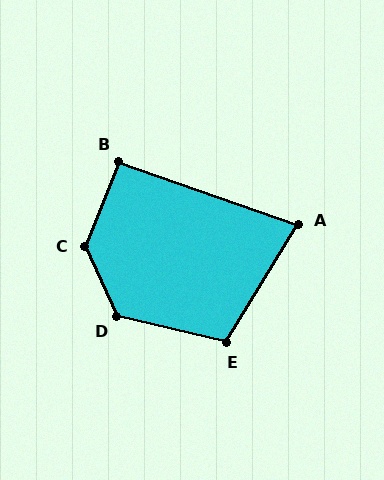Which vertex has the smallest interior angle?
A, at approximately 78 degrees.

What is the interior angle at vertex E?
Approximately 108 degrees (obtuse).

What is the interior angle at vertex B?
Approximately 93 degrees (approximately right).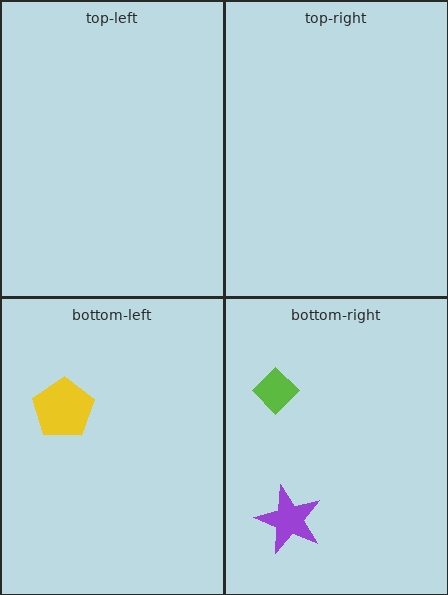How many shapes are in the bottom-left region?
1.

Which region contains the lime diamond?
The bottom-right region.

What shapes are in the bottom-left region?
The yellow pentagon.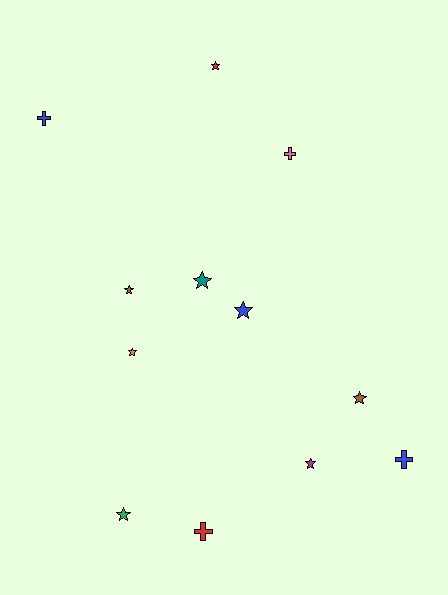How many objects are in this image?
There are 12 objects.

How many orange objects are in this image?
There is 1 orange object.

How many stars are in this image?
There are 8 stars.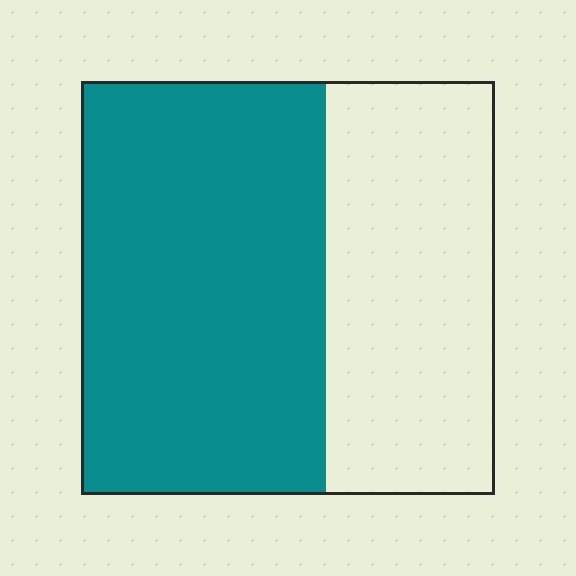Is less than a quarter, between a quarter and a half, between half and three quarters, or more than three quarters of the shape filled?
Between half and three quarters.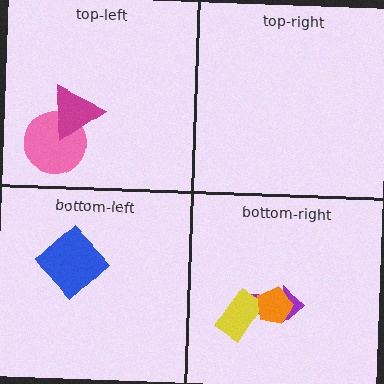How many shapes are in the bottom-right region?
3.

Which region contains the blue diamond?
The bottom-left region.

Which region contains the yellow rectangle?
The bottom-right region.